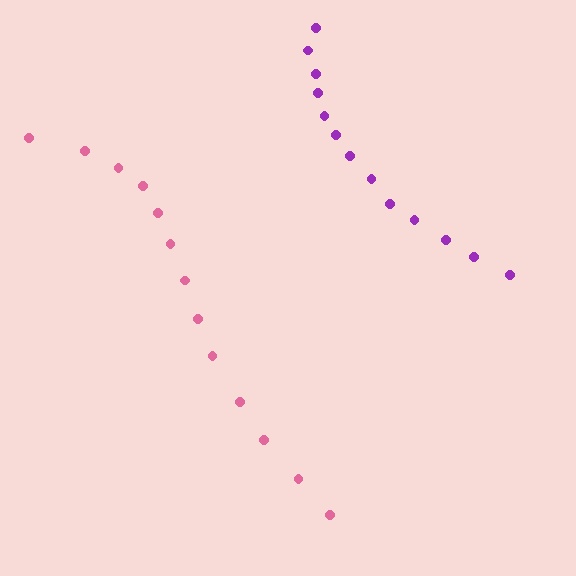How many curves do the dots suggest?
There are 2 distinct paths.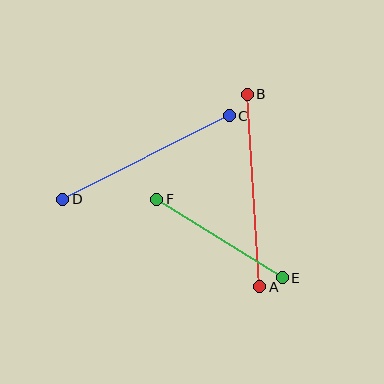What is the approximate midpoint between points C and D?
The midpoint is at approximately (146, 158) pixels.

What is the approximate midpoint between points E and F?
The midpoint is at approximately (219, 238) pixels.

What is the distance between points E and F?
The distance is approximately 148 pixels.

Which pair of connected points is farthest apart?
Points A and B are farthest apart.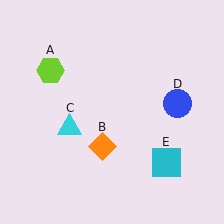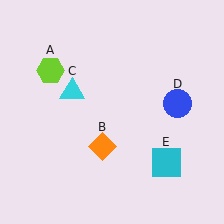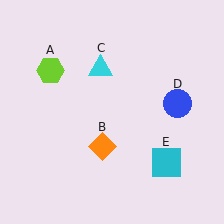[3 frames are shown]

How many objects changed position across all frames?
1 object changed position: cyan triangle (object C).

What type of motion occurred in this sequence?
The cyan triangle (object C) rotated clockwise around the center of the scene.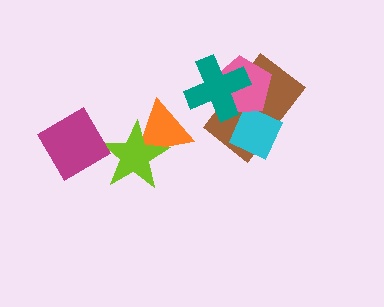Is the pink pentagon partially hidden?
Yes, it is partially covered by another shape.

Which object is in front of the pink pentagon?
The teal cross is in front of the pink pentagon.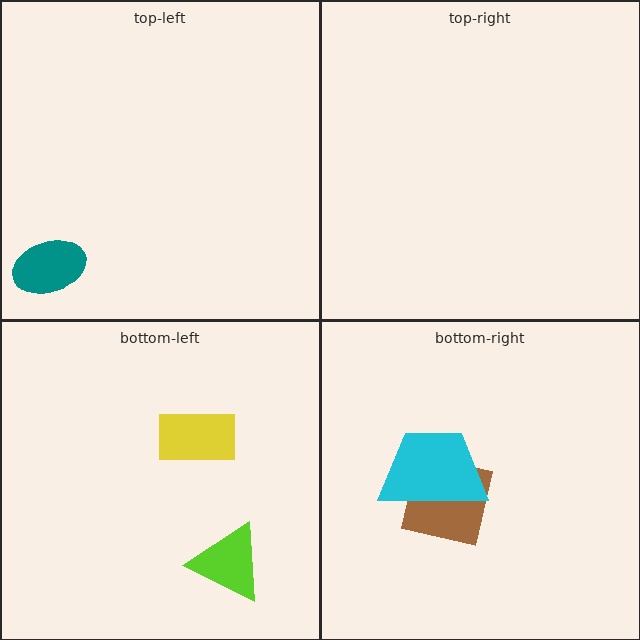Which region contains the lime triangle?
The bottom-left region.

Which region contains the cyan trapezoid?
The bottom-right region.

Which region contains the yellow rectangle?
The bottom-left region.